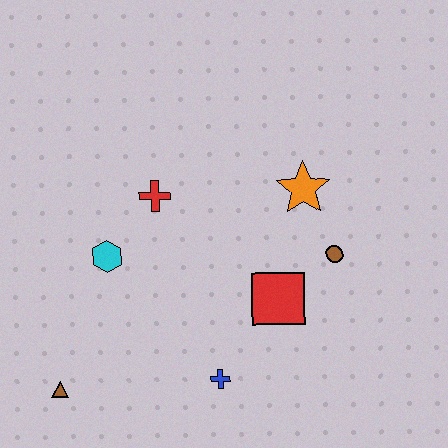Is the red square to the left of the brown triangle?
No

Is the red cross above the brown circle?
Yes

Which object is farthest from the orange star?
The brown triangle is farthest from the orange star.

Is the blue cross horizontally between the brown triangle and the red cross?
No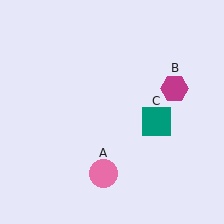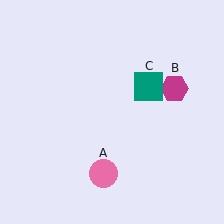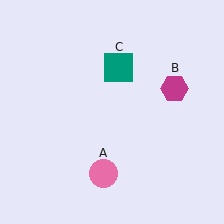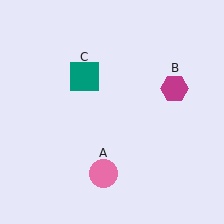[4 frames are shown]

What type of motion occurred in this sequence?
The teal square (object C) rotated counterclockwise around the center of the scene.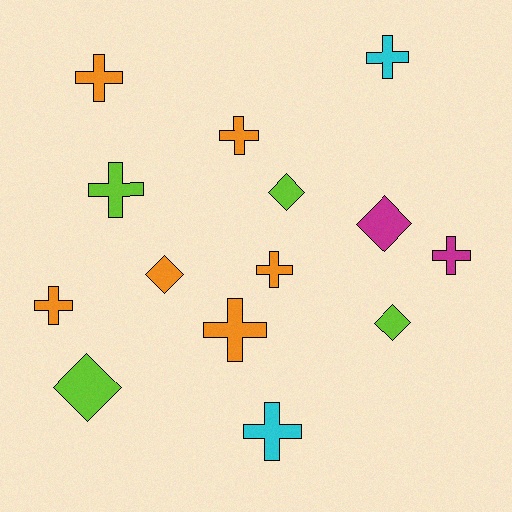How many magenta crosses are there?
There is 1 magenta cross.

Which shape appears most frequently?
Cross, with 9 objects.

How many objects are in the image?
There are 14 objects.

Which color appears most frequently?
Orange, with 6 objects.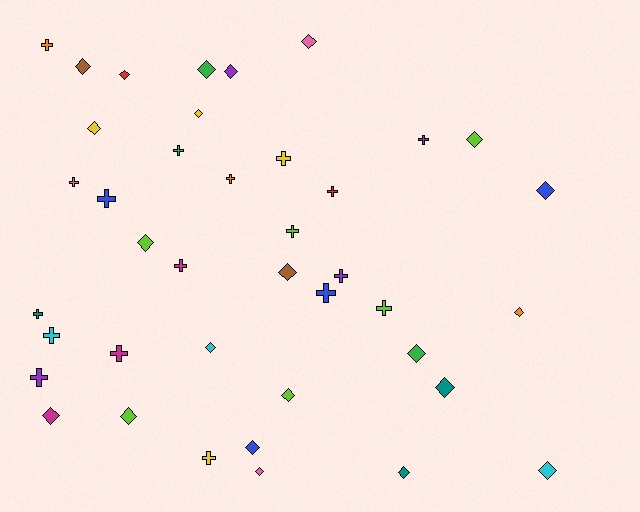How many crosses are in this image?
There are 18 crosses.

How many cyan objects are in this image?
There are 3 cyan objects.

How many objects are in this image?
There are 40 objects.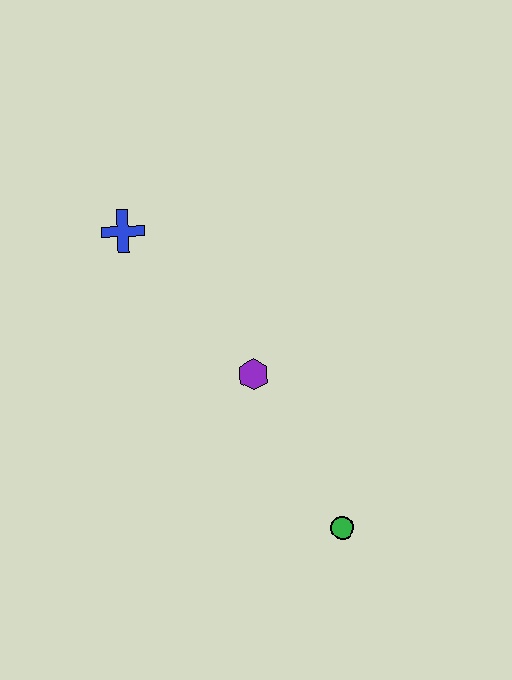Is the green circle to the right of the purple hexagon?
Yes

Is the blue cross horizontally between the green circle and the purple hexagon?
No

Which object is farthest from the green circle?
The blue cross is farthest from the green circle.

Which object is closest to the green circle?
The purple hexagon is closest to the green circle.